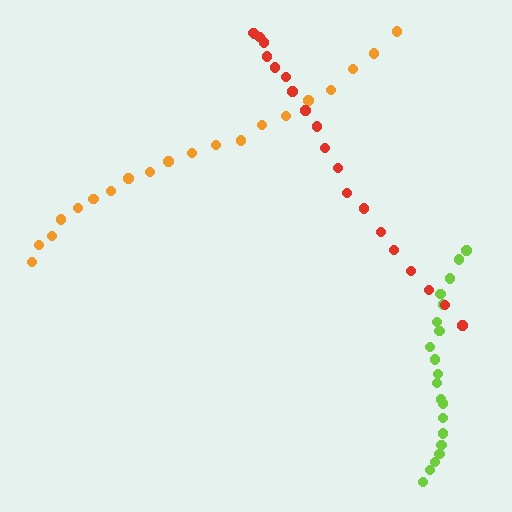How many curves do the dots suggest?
There are 3 distinct paths.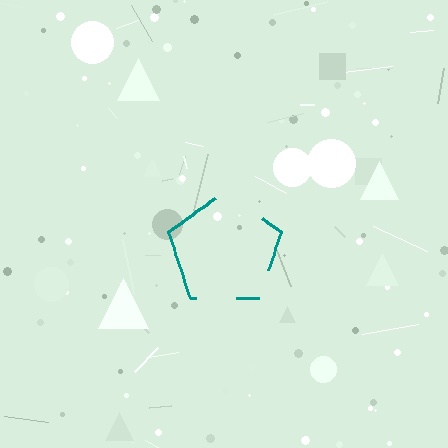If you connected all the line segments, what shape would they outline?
They would outline a pentagon.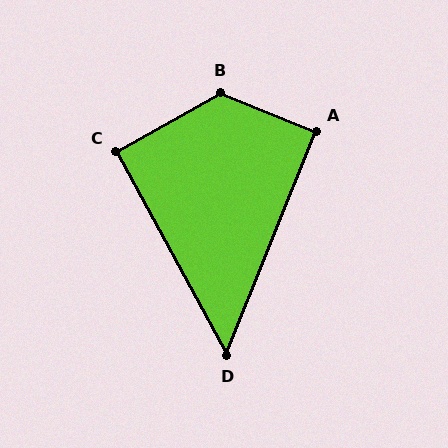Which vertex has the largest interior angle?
B, at approximately 129 degrees.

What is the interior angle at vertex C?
Approximately 90 degrees (approximately right).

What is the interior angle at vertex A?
Approximately 90 degrees (approximately right).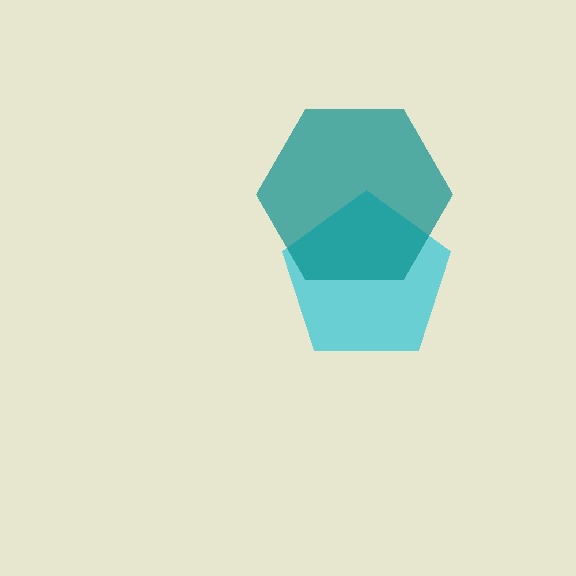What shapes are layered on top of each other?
The layered shapes are: a cyan pentagon, a teal hexagon.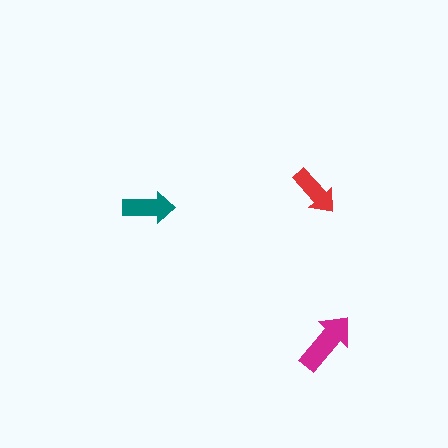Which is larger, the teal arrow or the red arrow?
The teal one.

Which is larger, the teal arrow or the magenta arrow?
The magenta one.